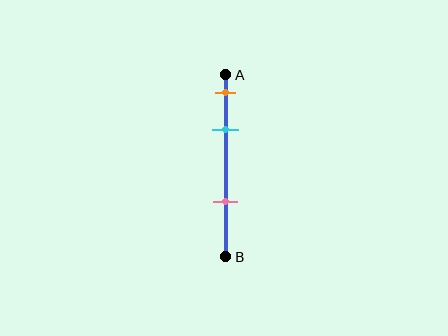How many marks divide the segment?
There are 3 marks dividing the segment.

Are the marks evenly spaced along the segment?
No, the marks are not evenly spaced.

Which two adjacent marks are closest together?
The orange and cyan marks are the closest adjacent pair.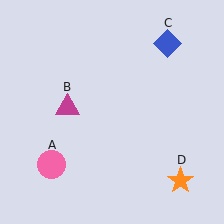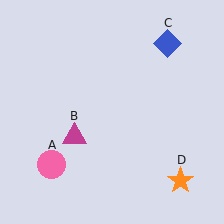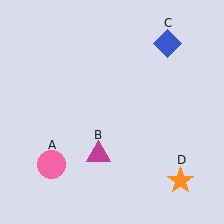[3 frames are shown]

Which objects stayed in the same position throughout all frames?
Pink circle (object A) and blue diamond (object C) and orange star (object D) remained stationary.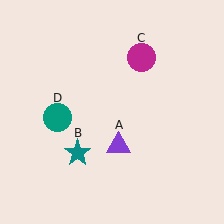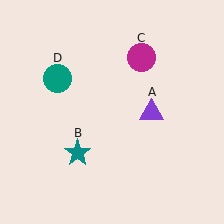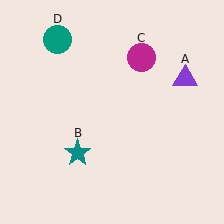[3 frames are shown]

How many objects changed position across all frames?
2 objects changed position: purple triangle (object A), teal circle (object D).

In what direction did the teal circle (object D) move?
The teal circle (object D) moved up.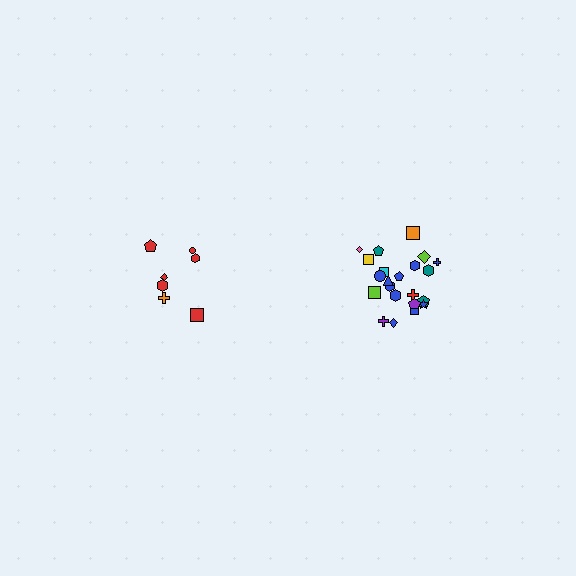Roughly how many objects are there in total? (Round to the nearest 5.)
Roughly 30 objects in total.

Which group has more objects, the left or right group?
The right group.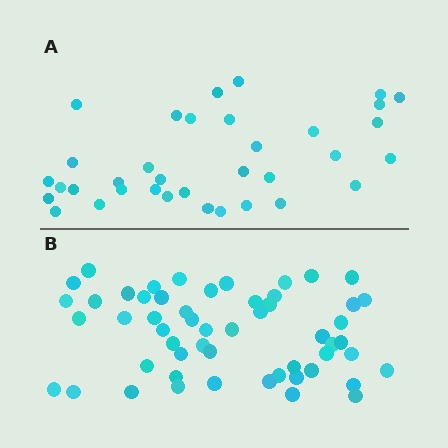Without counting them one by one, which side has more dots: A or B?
Region B (the bottom region) has more dots.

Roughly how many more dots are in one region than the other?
Region B has approximately 20 more dots than region A.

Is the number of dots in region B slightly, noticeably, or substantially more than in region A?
Region B has substantially more. The ratio is roughly 1.5 to 1.